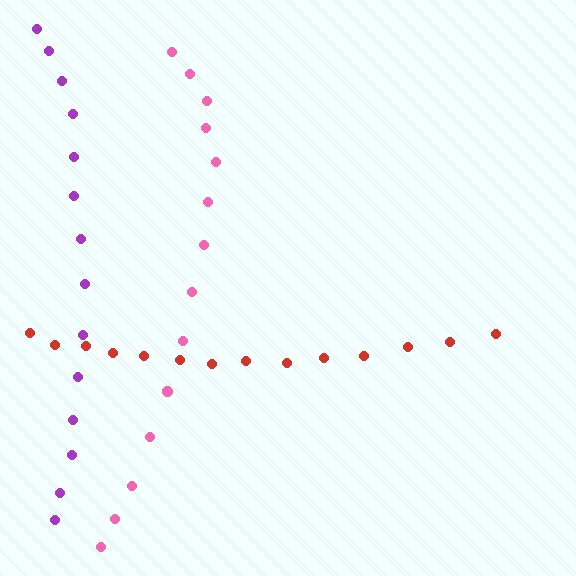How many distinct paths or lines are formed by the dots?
There are 3 distinct paths.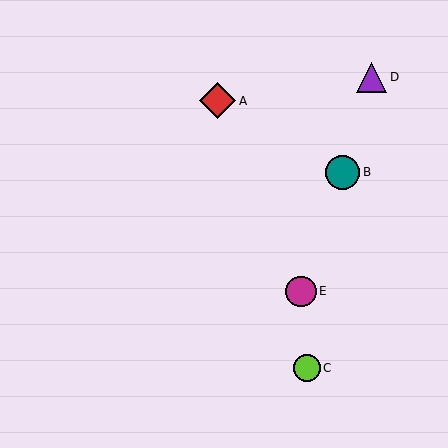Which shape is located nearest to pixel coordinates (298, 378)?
The lime circle (labeled C) at (307, 368) is nearest to that location.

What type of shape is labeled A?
Shape A is a red diamond.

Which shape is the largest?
The red diamond (labeled A) is the largest.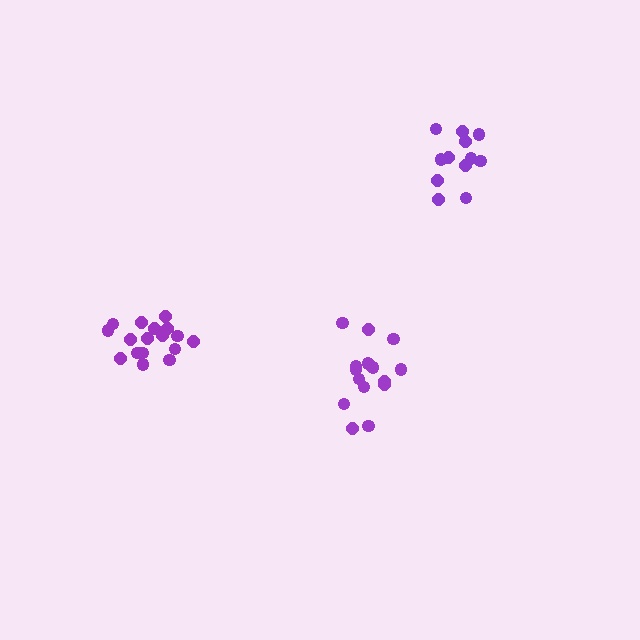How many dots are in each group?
Group 1: 17 dots, Group 2: 16 dots, Group 3: 12 dots (45 total).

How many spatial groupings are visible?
There are 3 spatial groupings.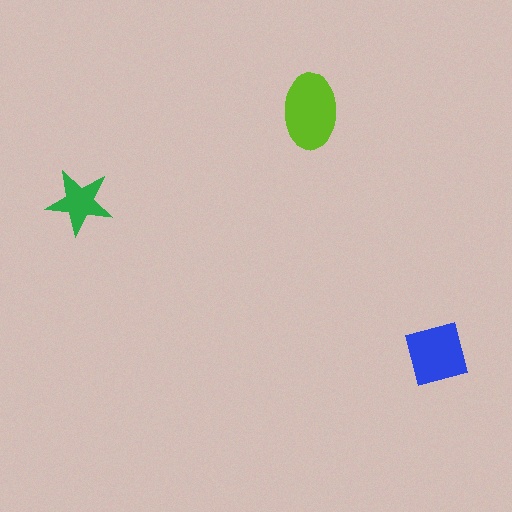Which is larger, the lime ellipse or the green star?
The lime ellipse.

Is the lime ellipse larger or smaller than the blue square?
Larger.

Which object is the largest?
The lime ellipse.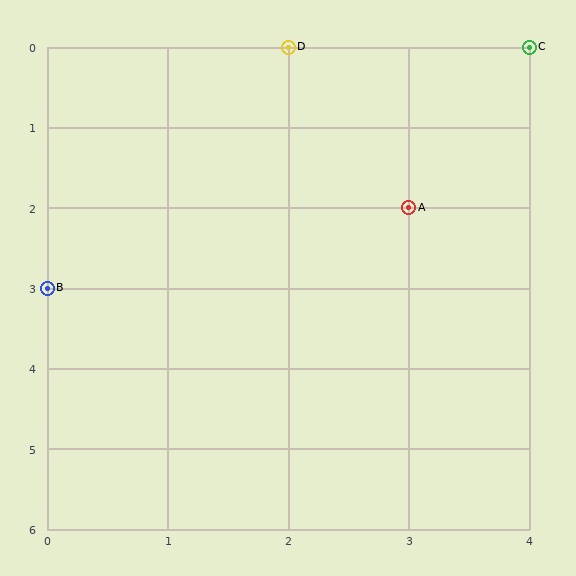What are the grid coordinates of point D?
Point D is at grid coordinates (2, 0).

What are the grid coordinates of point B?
Point B is at grid coordinates (0, 3).